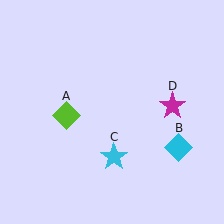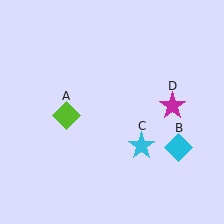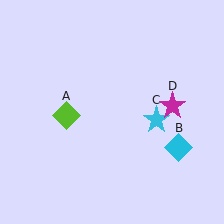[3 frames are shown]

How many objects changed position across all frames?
1 object changed position: cyan star (object C).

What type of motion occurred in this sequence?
The cyan star (object C) rotated counterclockwise around the center of the scene.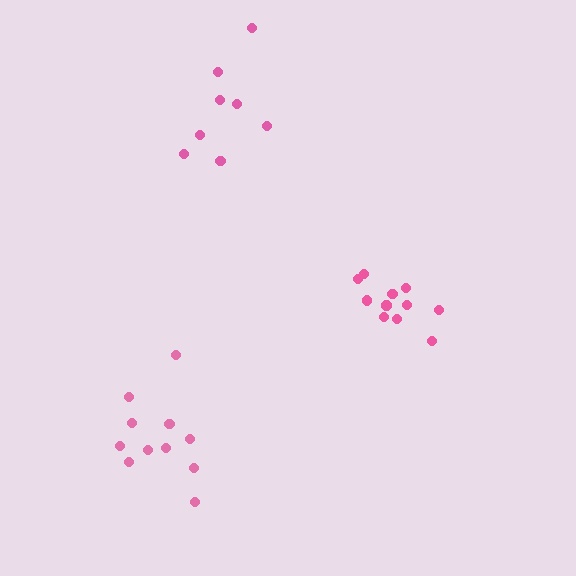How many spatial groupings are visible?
There are 3 spatial groupings.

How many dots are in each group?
Group 1: 11 dots, Group 2: 8 dots, Group 3: 11 dots (30 total).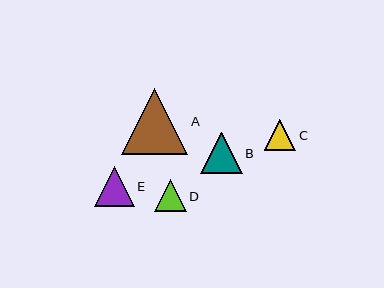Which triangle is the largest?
Triangle A is the largest with a size of approximately 66 pixels.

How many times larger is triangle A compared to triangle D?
Triangle A is approximately 2.1 times the size of triangle D.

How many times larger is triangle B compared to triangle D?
Triangle B is approximately 1.3 times the size of triangle D.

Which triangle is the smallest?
Triangle C is the smallest with a size of approximately 32 pixels.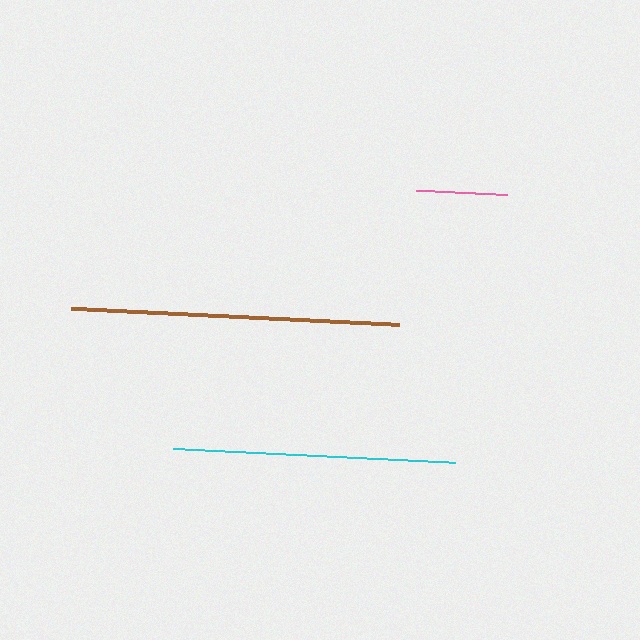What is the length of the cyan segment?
The cyan segment is approximately 282 pixels long.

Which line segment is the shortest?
The pink line is the shortest at approximately 91 pixels.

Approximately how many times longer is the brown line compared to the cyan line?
The brown line is approximately 1.2 times the length of the cyan line.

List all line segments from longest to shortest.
From longest to shortest: brown, cyan, pink.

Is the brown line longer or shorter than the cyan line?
The brown line is longer than the cyan line.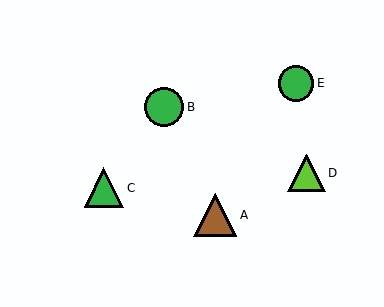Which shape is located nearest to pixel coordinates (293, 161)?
The lime triangle (labeled D) at (307, 173) is nearest to that location.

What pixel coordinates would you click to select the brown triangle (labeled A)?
Click at (215, 215) to select the brown triangle A.